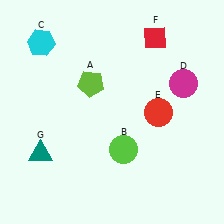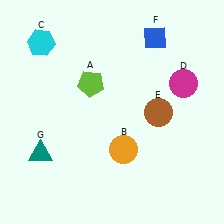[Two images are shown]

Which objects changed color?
B changed from lime to orange. E changed from red to brown. F changed from red to blue.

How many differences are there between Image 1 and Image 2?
There are 3 differences between the two images.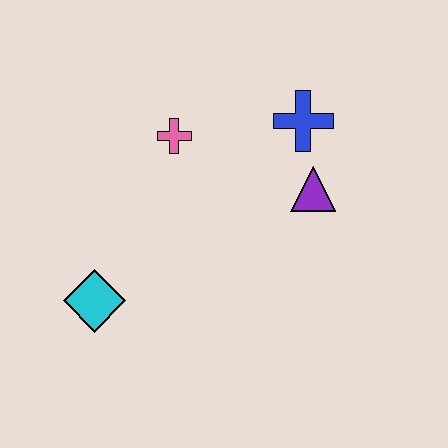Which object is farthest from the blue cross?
The cyan diamond is farthest from the blue cross.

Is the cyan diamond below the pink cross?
Yes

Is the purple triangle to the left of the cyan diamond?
No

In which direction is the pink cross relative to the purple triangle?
The pink cross is to the left of the purple triangle.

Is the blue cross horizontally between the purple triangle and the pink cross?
Yes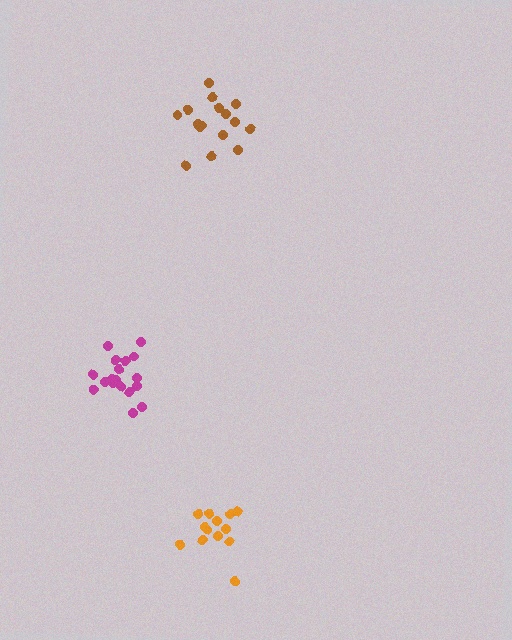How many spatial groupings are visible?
There are 3 spatial groupings.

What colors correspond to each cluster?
The clusters are colored: orange, brown, magenta.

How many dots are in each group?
Group 1: 13 dots, Group 2: 16 dots, Group 3: 18 dots (47 total).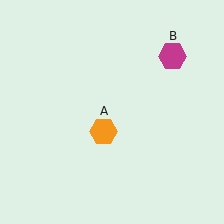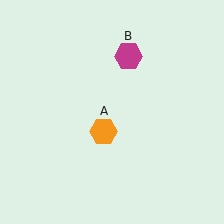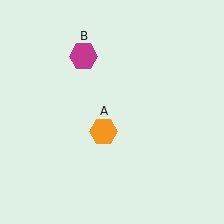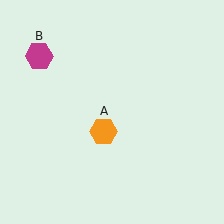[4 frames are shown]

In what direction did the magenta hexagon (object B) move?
The magenta hexagon (object B) moved left.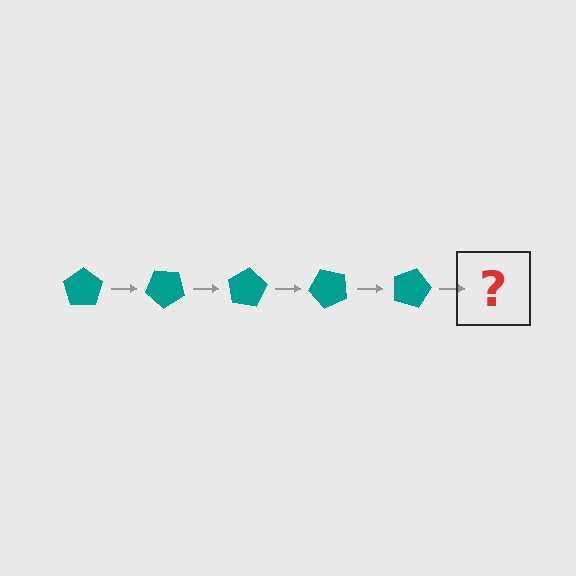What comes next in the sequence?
The next element should be a teal pentagon rotated 200 degrees.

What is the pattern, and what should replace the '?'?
The pattern is that the pentagon rotates 40 degrees each step. The '?' should be a teal pentagon rotated 200 degrees.